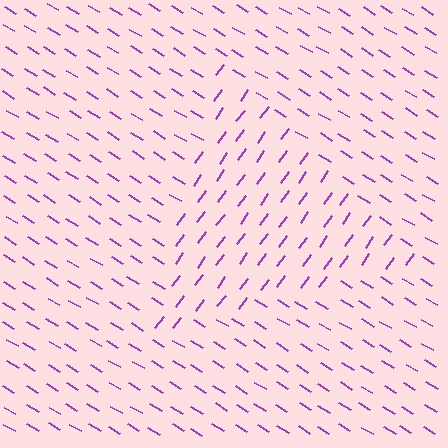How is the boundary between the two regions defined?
The boundary is defined purely by a change in line orientation (approximately 85 degrees difference). All lines are the same color and thickness.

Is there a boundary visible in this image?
Yes, there is a texture boundary formed by a change in line orientation.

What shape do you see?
I see a triangle.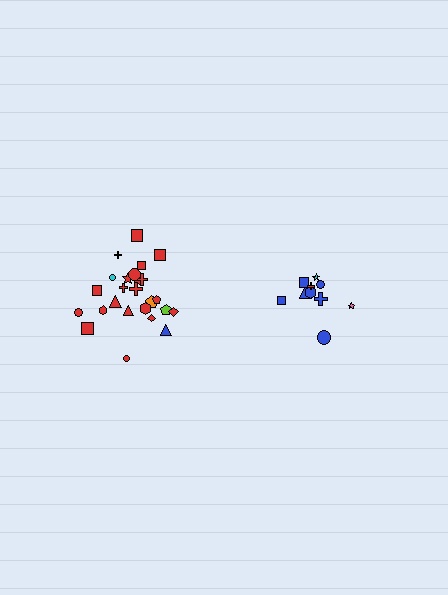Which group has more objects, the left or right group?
The left group.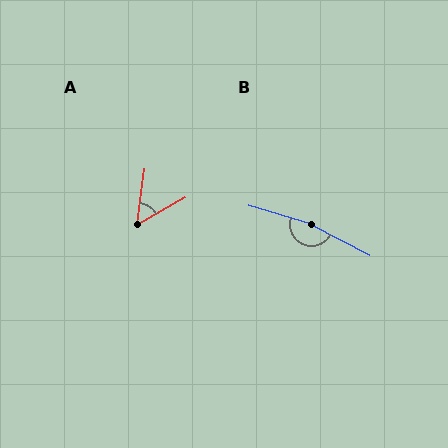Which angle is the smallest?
A, at approximately 53 degrees.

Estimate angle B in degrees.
Approximately 169 degrees.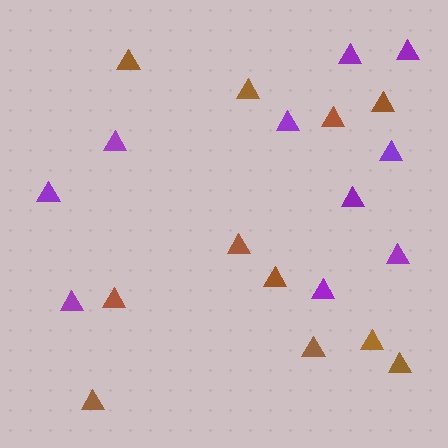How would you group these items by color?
There are 2 groups: one group of brown triangles (11) and one group of purple triangles (10).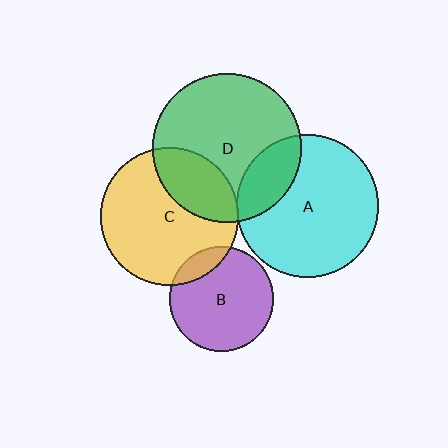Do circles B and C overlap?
Yes.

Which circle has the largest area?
Circle D (green).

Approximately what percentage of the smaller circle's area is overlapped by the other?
Approximately 15%.